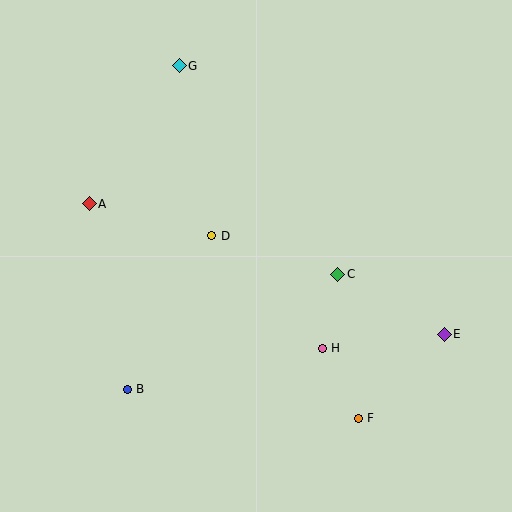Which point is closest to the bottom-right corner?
Point F is closest to the bottom-right corner.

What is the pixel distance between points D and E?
The distance between D and E is 253 pixels.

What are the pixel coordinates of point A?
Point A is at (89, 204).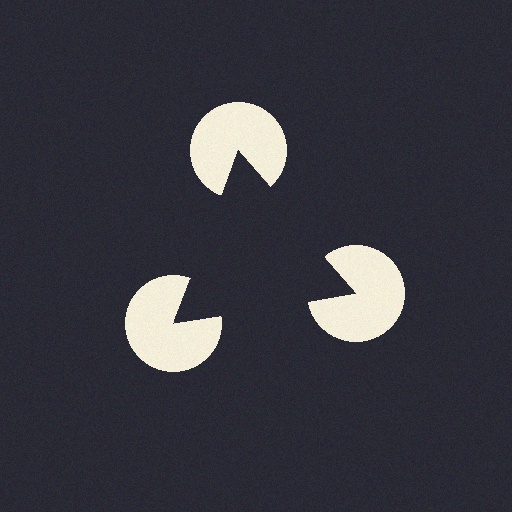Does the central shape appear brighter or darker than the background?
It typically appears slightly darker than the background, even though no actual brightness change is drawn.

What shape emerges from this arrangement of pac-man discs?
An illusory triangle — its edges are inferred from the aligned wedge cuts in the pac-man discs, not physically drawn.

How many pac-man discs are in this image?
There are 3 — one at each vertex of the illusory triangle.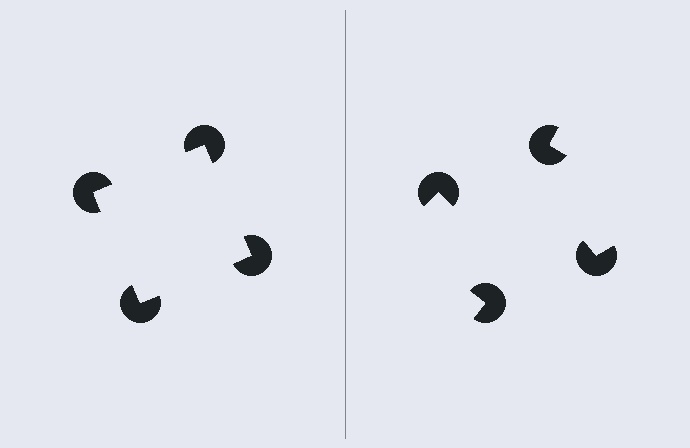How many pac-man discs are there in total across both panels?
8 — 4 on each side.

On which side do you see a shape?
An illusory square appears on the left side. On the right side the wedge cuts are rotated, so no coherent shape forms.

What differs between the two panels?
The pac-man discs are positioned identically on both sides; only the wedge orientations differ. On the left they align to a square; on the right they are misaligned.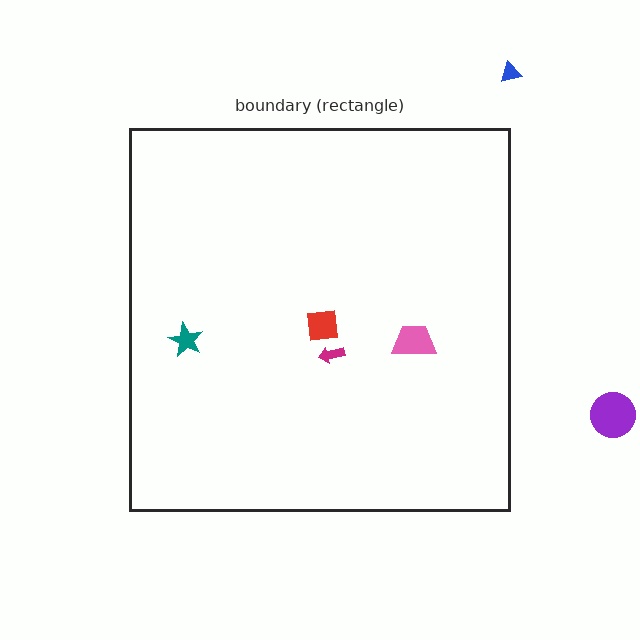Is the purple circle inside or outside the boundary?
Outside.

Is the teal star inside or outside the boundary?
Inside.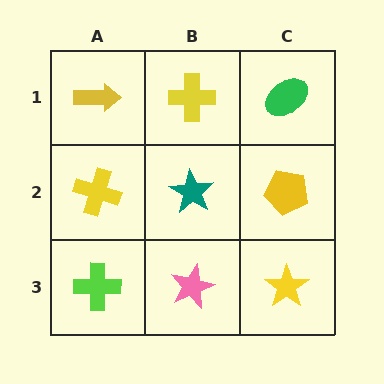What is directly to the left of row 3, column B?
A lime cross.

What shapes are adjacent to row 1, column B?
A teal star (row 2, column B), a yellow arrow (row 1, column A), a green ellipse (row 1, column C).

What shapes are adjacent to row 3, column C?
A yellow pentagon (row 2, column C), a pink star (row 3, column B).